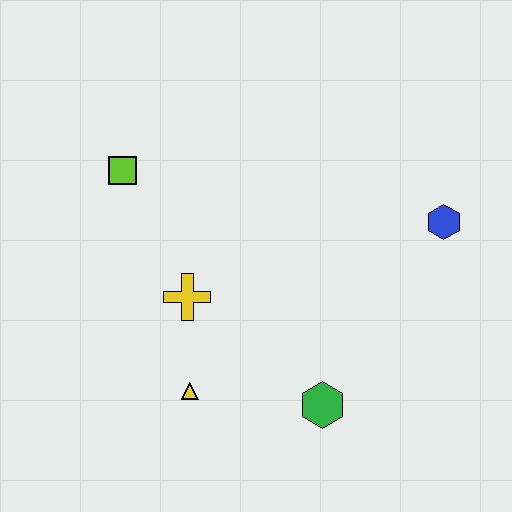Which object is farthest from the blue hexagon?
The lime square is farthest from the blue hexagon.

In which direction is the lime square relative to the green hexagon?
The lime square is above the green hexagon.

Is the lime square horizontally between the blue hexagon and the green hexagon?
No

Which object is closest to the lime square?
The yellow cross is closest to the lime square.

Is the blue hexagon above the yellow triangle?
Yes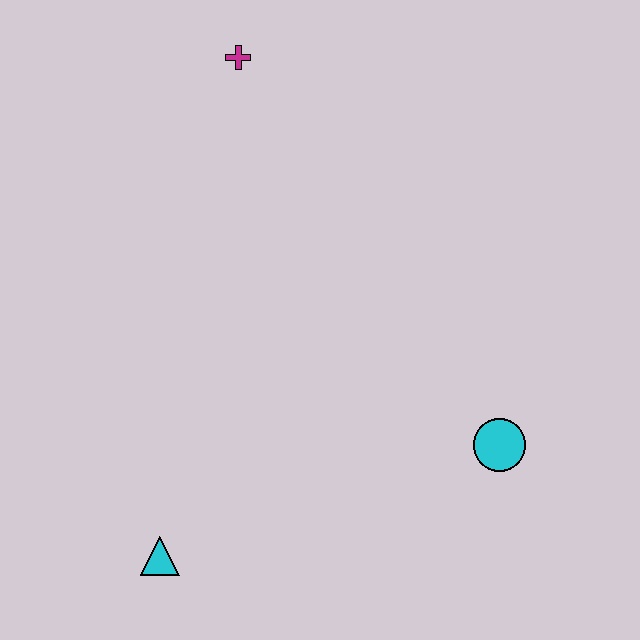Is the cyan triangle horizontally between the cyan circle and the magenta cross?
No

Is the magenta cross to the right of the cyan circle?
No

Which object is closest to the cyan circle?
The cyan triangle is closest to the cyan circle.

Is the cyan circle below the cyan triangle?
No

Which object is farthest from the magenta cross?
The cyan triangle is farthest from the magenta cross.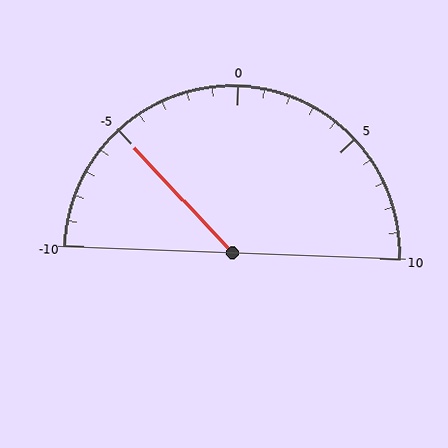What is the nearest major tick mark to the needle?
The nearest major tick mark is -5.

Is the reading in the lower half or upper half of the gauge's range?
The reading is in the lower half of the range (-10 to 10).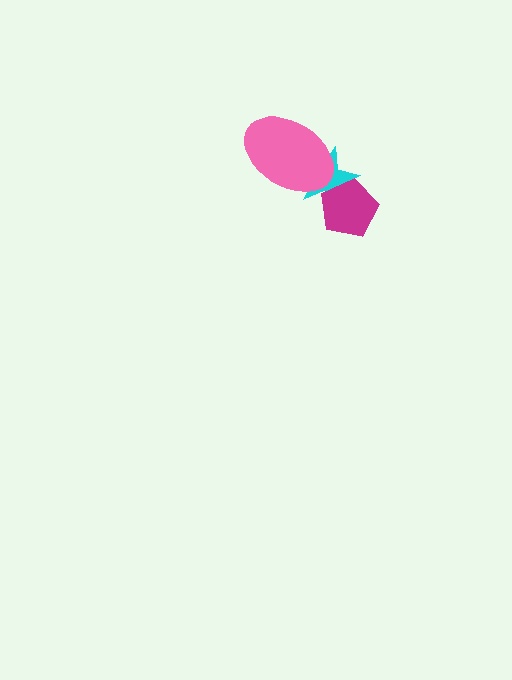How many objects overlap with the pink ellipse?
1 object overlaps with the pink ellipse.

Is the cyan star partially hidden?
Yes, it is partially covered by another shape.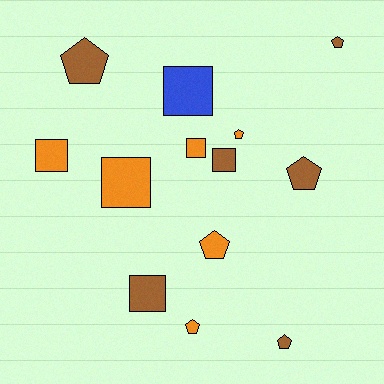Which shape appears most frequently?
Pentagon, with 7 objects.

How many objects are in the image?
There are 13 objects.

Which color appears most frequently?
Brown, with 6 objects.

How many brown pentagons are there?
There are 4 brown pentagons.